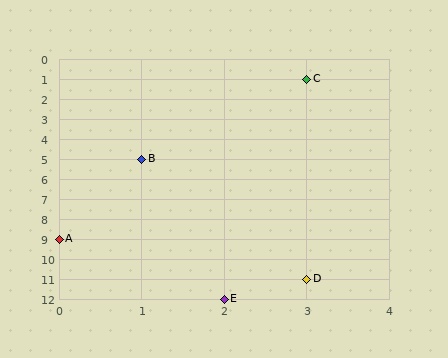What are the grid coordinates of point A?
Point A is at grid coordinates (0, 9).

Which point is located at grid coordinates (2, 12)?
Point E is at (2, 12).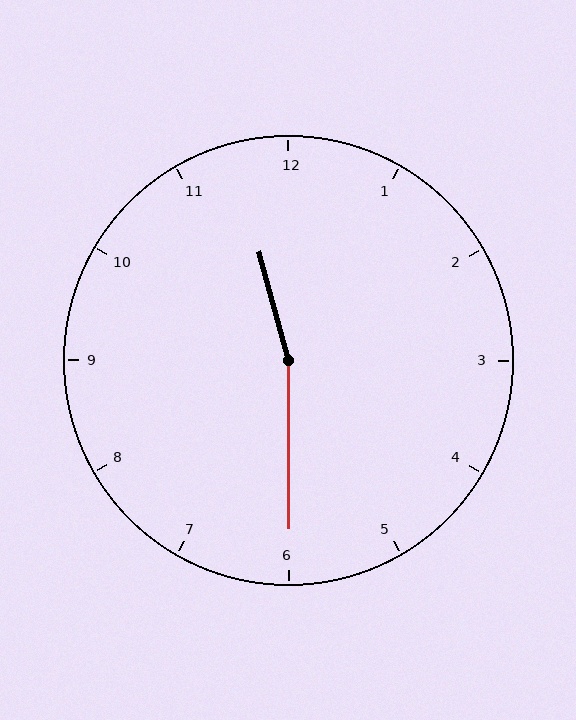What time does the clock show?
11:30.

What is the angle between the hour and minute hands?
Approximately 165 degrees.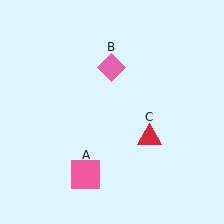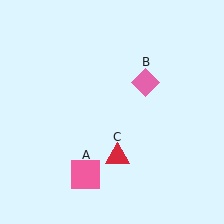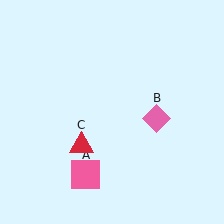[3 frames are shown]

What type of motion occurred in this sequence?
The pink diamond (object B), red triangle (object C) rotated clockwise around the center of the scene.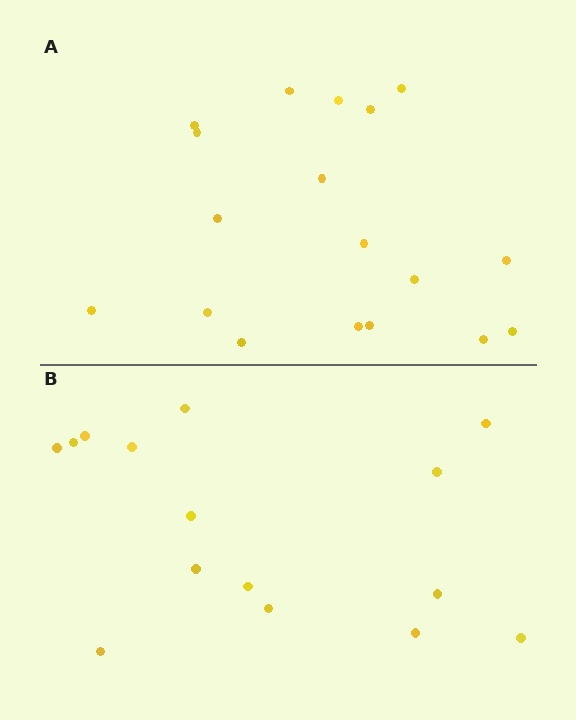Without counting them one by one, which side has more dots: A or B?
Region A (the top region) has more dots.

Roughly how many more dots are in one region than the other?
Region A has just a few more — roughly 2 or 3 more dots than region B.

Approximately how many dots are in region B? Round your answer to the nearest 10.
About 20 dots. (The exact count is 15, which rounds to 20.)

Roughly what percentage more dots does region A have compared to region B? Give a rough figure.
About 20% more.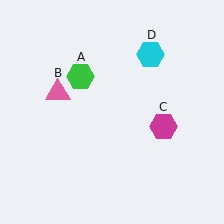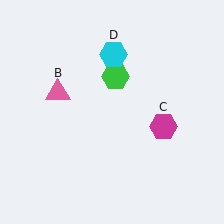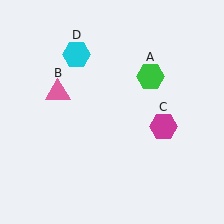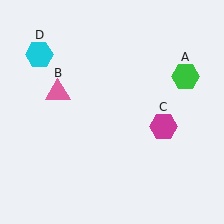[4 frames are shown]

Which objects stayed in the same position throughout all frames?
Pink triangle (object B) and magenta hexagon (object C) remained stationary.